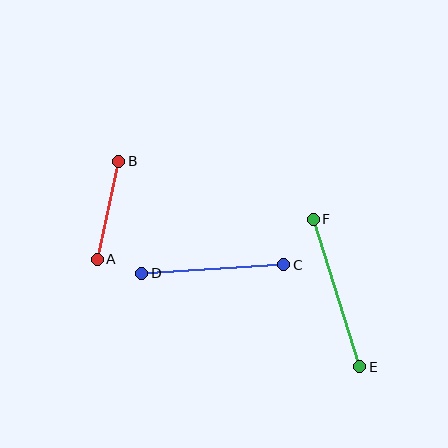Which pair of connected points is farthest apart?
Points E and F are farthest apart.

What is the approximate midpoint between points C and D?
The midpoint is at approximately (213, 269) pixels.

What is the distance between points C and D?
The distance is approximately 142 pixels.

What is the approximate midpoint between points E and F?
The midpoint is at approximately (336, 293) pixels.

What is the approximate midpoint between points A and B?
The midpoint is at approximately (108, 210) pixels.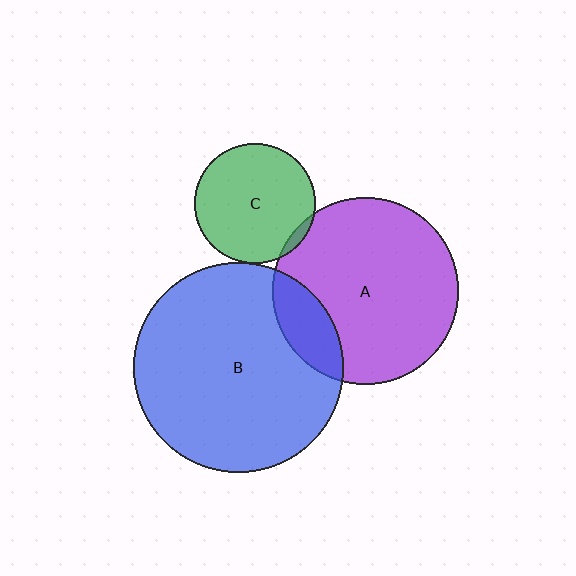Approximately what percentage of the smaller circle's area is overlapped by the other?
Approximately 15%.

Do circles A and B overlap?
Yes.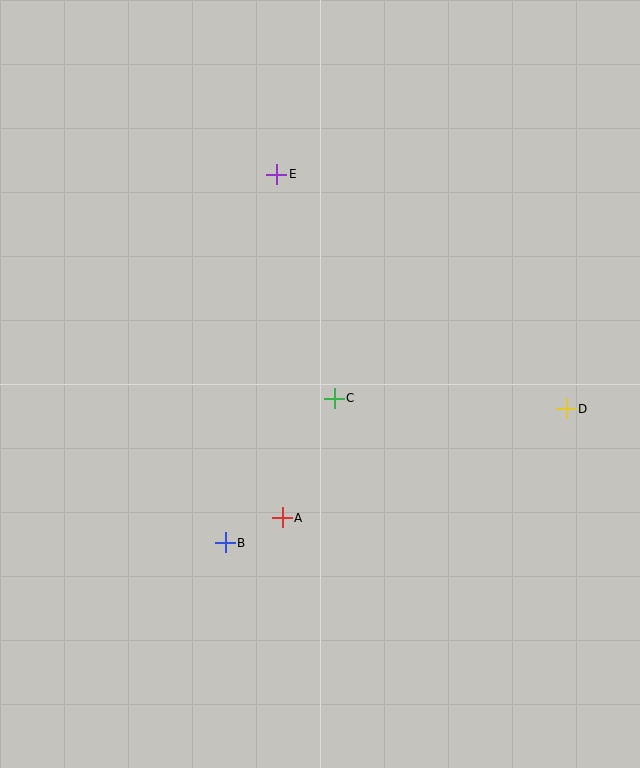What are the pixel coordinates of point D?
Point D is at (566, 409).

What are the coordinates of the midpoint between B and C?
The midpoint between B and C is at (280, 470).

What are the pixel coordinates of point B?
Point B is at (225, 543).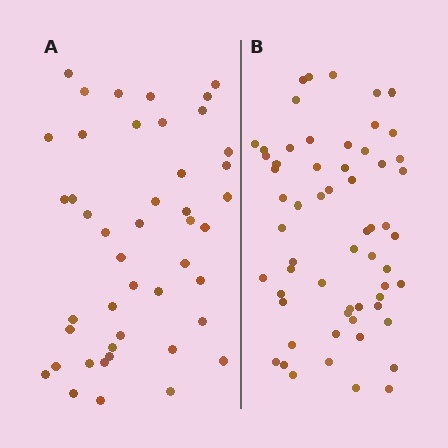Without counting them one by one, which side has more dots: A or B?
Region B (the right region) has more dots.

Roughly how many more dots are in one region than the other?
Region B has approximately 15 more dots than region A.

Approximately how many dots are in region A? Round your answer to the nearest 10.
About 40 dots. (The exact count is 45, which rounds to 40.)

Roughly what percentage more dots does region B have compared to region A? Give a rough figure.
About 35% more.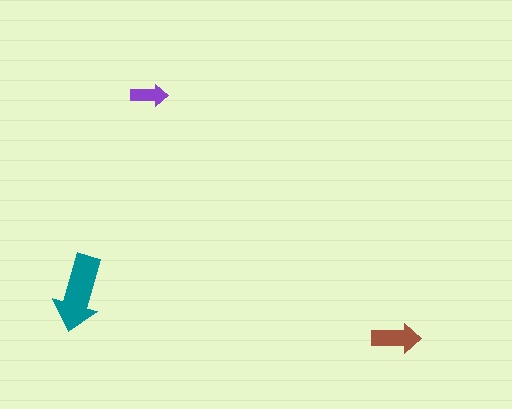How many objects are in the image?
There are 3 objects in the image.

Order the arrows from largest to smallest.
the teal one, the brown one, the purple one.